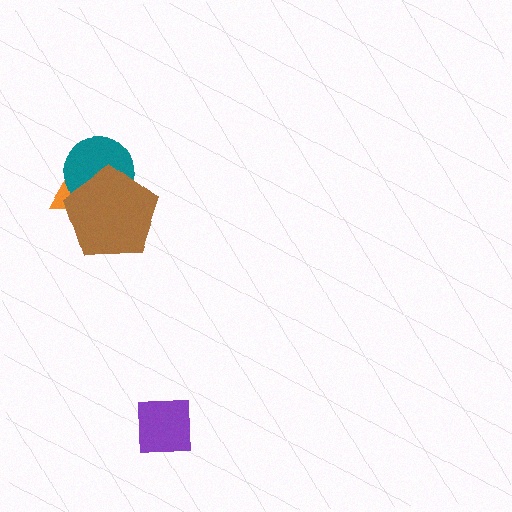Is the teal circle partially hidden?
Yes, it is partially covered by another shape.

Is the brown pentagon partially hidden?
No, no other shape covers it.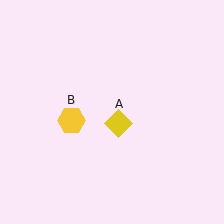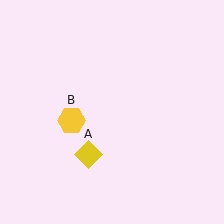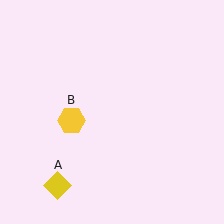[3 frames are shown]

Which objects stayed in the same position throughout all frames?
Yellow hexagon (object B) remained stationary.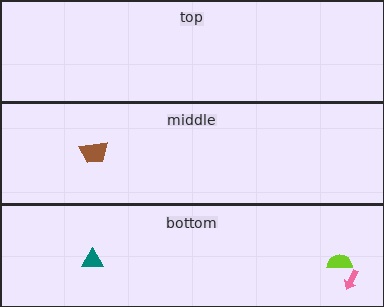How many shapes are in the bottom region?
3.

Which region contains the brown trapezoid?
The middle region.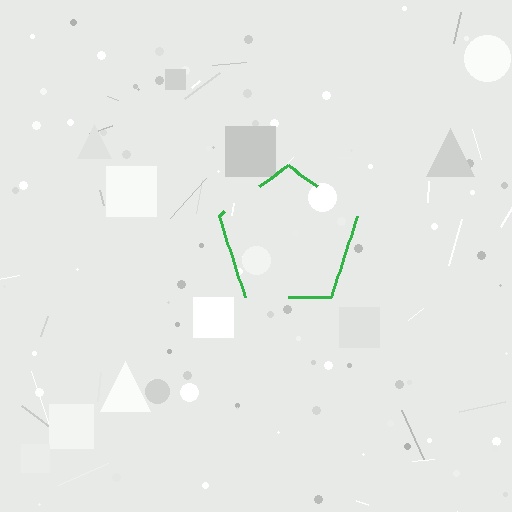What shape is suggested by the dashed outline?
The dashed outline suggests a pentagon.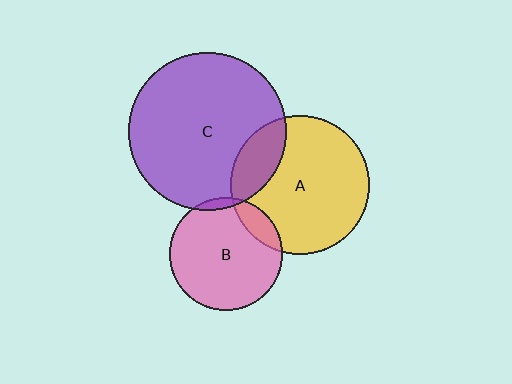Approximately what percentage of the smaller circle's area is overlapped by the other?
Approximately 5%.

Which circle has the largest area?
Circle C (purple).